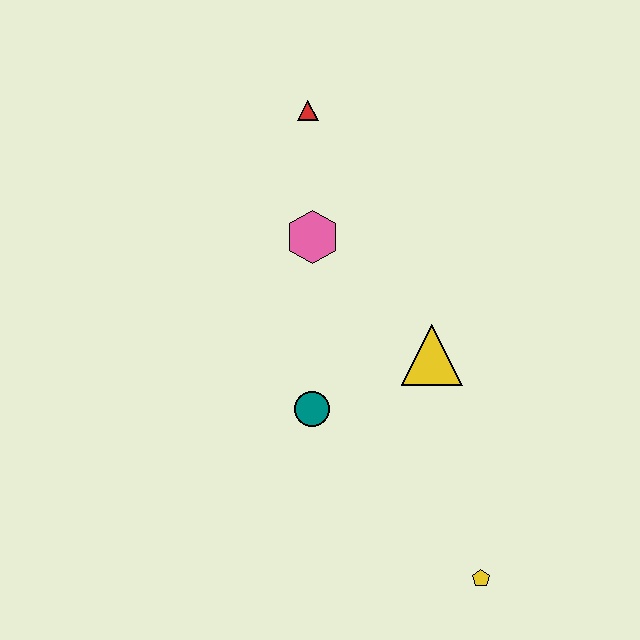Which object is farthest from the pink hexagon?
The yellow pentagon is farthest from the pink hexagon.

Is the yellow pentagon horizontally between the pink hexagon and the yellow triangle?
No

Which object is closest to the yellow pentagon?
The yellow triangle is closest to the yellow pentagon.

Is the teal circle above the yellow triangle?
No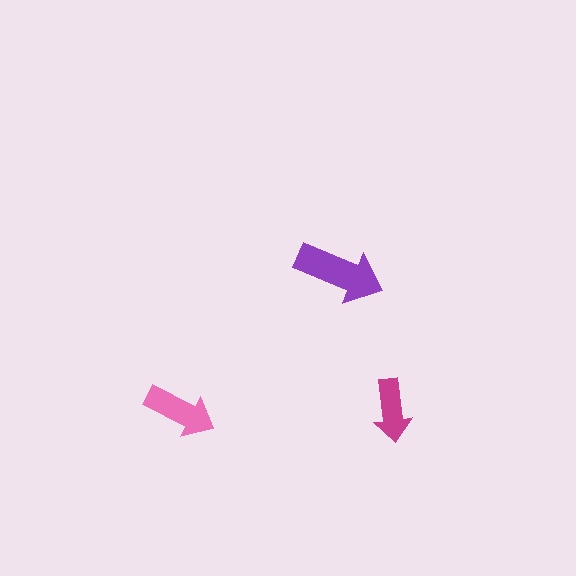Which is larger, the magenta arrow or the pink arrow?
The pink one.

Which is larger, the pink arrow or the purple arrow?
The purple one.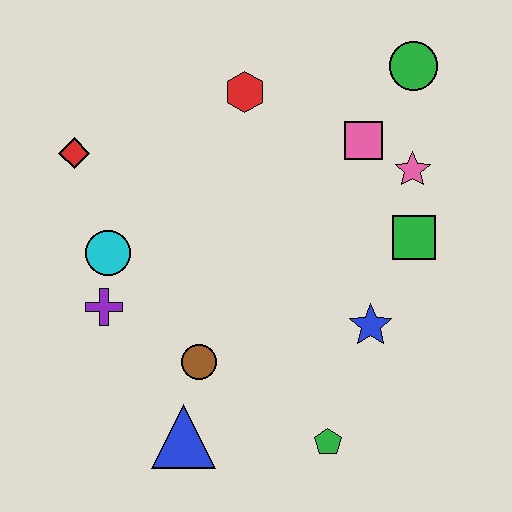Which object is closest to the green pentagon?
The blue star is closest to the green pentagon.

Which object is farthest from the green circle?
The blue triangle is farthest from the green circle.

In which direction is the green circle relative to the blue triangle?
The green circle is above the blue triangle.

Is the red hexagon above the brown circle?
Yes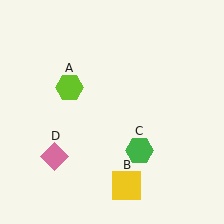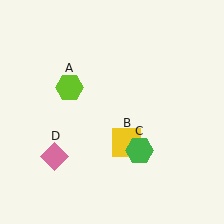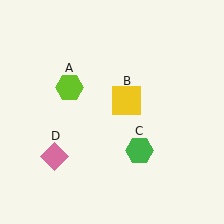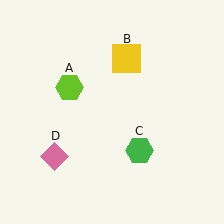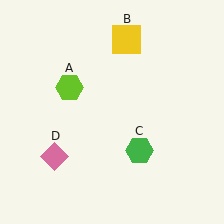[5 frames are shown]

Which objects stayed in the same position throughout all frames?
Lime hexagon (object A) and green hexagon (object C) and pink diamond (object D) remained stationary.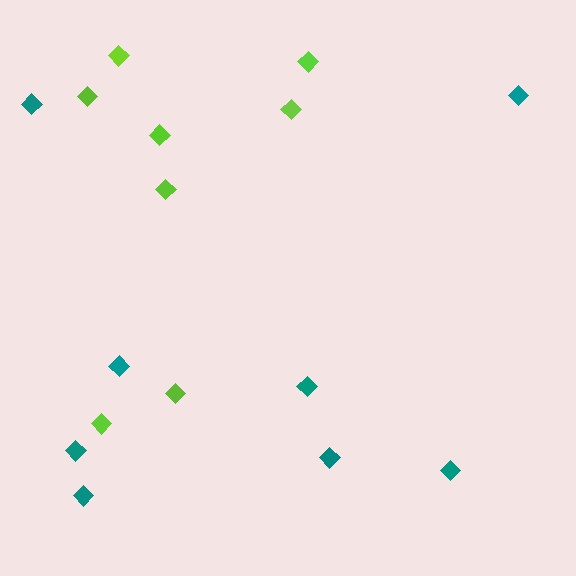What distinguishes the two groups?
There are 2 groups: one group of lime diamonds (8) and one group of teal diamonds (8).